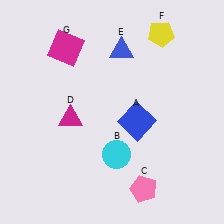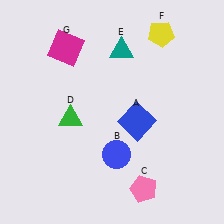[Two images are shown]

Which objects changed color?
B changed from cyan to blue. D changed from magenta to green. E changed from blue to teal.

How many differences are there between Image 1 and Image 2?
There are 3 differences between the two images.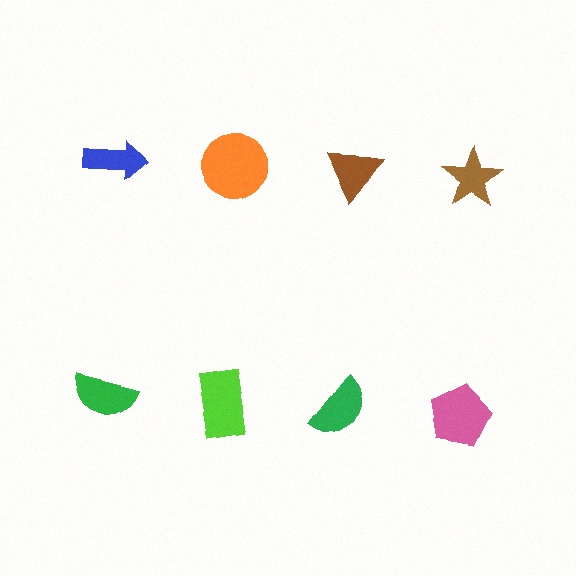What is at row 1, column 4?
A brown star.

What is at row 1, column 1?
A blue arrow.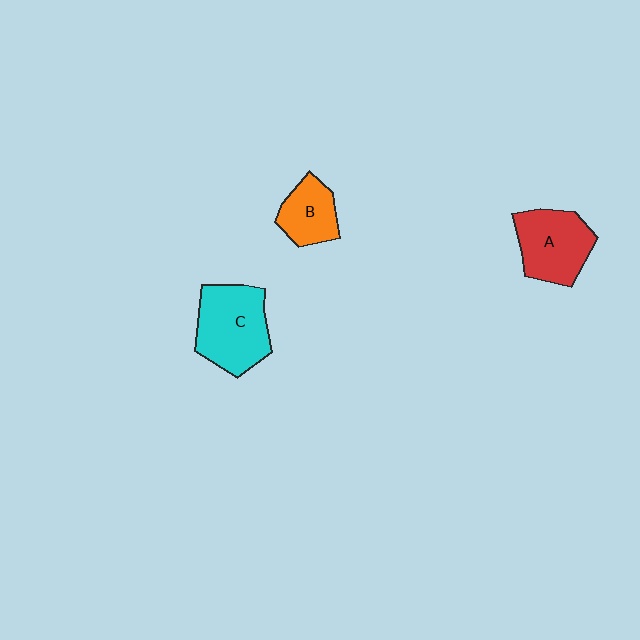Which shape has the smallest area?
Shape B (orange).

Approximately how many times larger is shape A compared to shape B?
Approximately 1.5 times.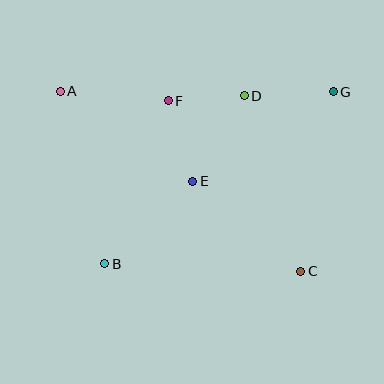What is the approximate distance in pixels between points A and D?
The distance between A and D is approximately 184 pixels.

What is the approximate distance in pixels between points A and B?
The distance between A and B is approximately 178 pixels.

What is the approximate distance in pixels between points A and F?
The distance between A and F is approximately 109 pixels.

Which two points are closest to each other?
Points D and F are closest to each other.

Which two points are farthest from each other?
Points A and C are farthest from each other.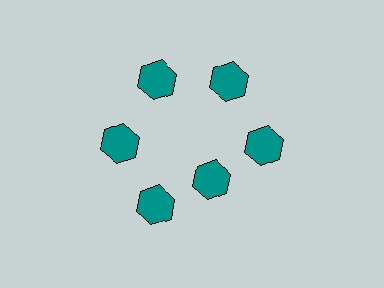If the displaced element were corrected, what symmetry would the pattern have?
It would have 6-fold rotational symmetry — the pattern would map onto itself every 60 degrees.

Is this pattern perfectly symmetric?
No. The 6 teal hexagons are arranged in a ring, but one element near the 5 o'clock position is pulled inward toward the center, breaking the 6-fold rotational symmetry.